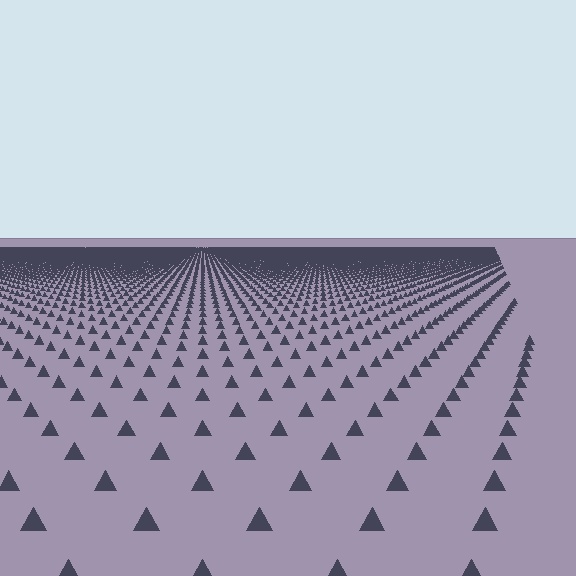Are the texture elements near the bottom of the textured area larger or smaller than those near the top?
Larger. Near the bottom, elements are closer to the viewer and appear at a bigger on-screen size.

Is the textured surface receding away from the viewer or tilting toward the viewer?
The surface is receding away from the viewer. Texture elements get smaller and denser toward the top.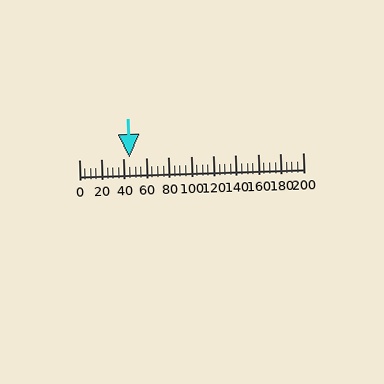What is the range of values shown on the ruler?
The ruler shows values from 0 to 200.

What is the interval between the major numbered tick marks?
The major tick marks are spaced 20 units apart.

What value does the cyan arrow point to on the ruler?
The cyan arrow points to approximately 45.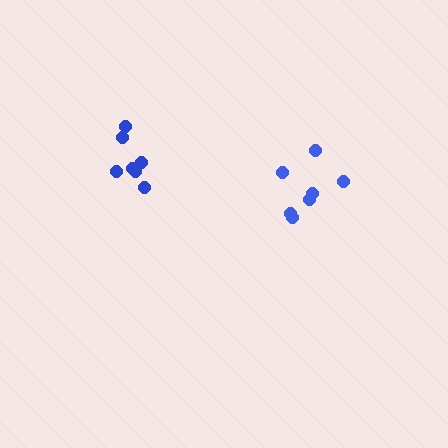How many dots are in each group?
Group 1: 7 dots, Group 2: 7 dots (14 total).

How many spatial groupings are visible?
There are 2 spatial groupings.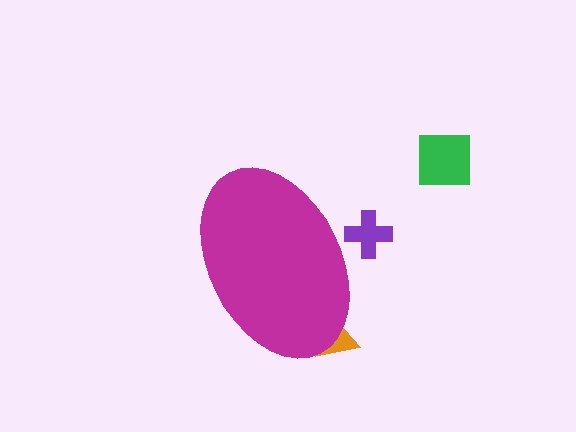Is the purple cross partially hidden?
Yes, the purple cross is partially hidden behind the magenta ellipse.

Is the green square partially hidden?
No, the green square is fully visible.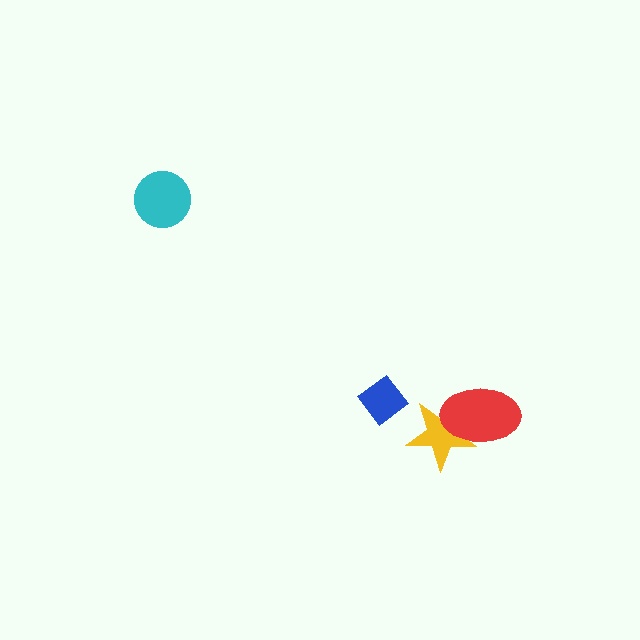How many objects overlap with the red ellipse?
1 object overlaps with the red ellipse.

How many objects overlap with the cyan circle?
0 objects overlap with the cyan circle.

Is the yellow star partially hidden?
Yes, it is partially covered by another shape.